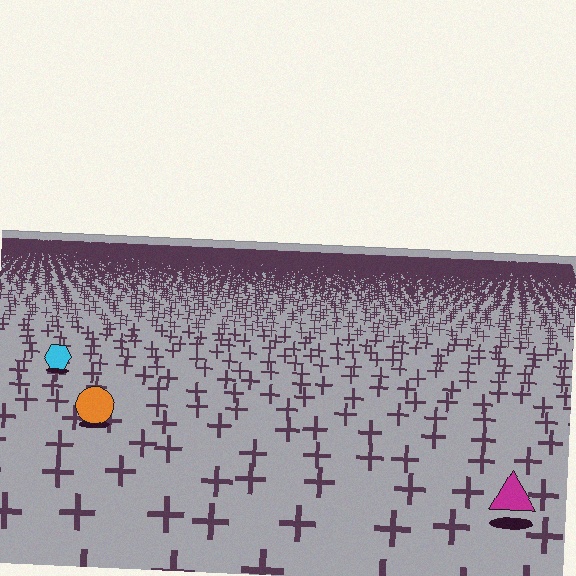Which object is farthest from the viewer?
The cyan hexagon is farthest from the viewer. It appears smaller and the ground texture around it is denser.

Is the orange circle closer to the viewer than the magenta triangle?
No. The magenta triangle is closer — you can tell from the texture gradient: the ground texture is coarser near it.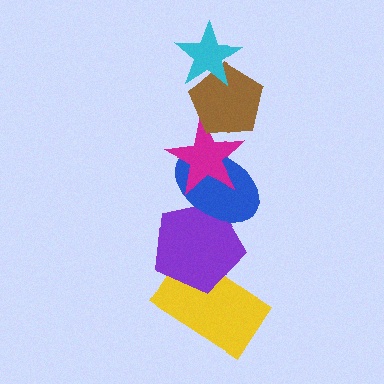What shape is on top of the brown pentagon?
The cyan star is on top of the brown pentagon.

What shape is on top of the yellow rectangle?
The purple pentagon is on top of the yellow rectangle.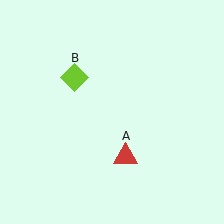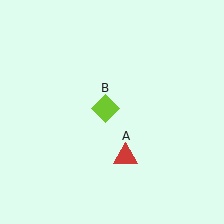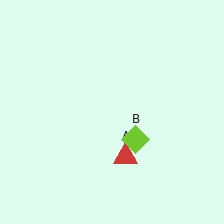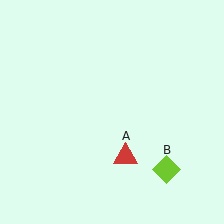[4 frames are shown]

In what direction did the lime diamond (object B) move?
The lime diamond (object B) moved down and to the right.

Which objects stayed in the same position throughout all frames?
Red triangle (object A) remained stationary.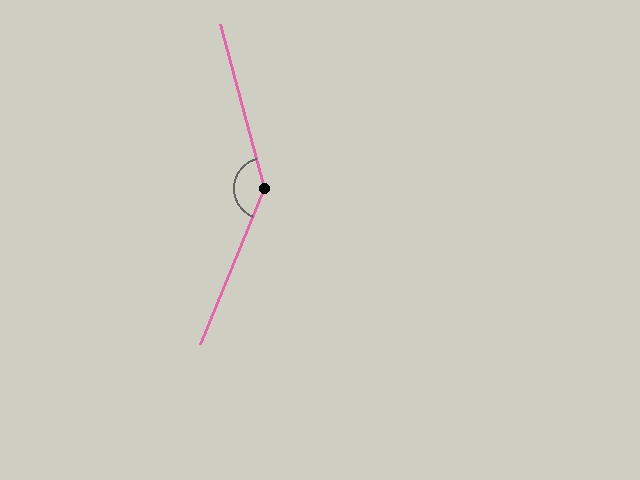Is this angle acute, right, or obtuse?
It is obtuse.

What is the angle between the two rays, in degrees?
Approximately 143 degrees.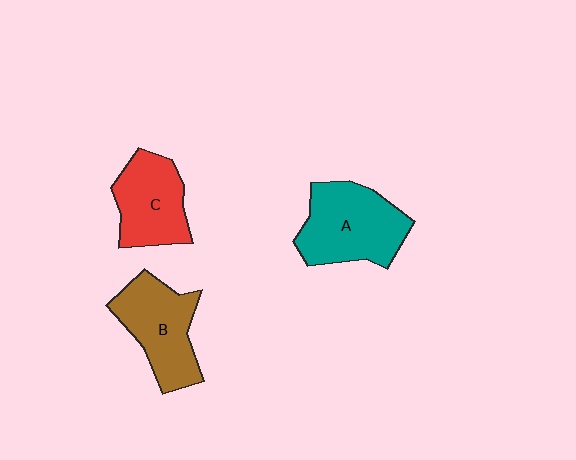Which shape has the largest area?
Shape A (teal).